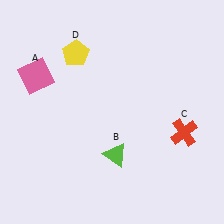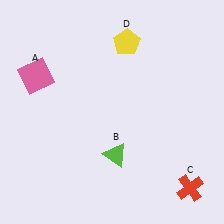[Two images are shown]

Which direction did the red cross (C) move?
The red cross (C) moved down.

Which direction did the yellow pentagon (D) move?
The yellow pentagon (D) moved right.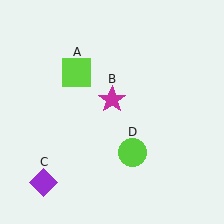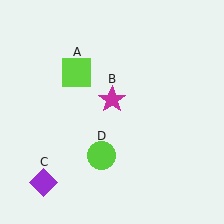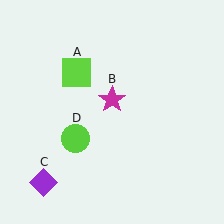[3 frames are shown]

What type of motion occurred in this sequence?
The lime circle (object D) rotated clockwise around the center of the scene.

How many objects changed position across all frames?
1 object changed position: lime circle (object D).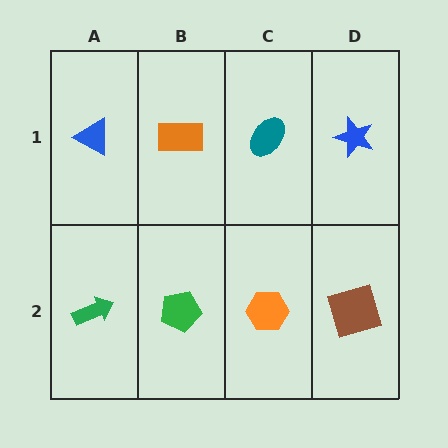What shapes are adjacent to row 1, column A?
A green arrow (row 2, column A), an orange rectangle (row 1, column B).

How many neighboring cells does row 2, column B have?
3.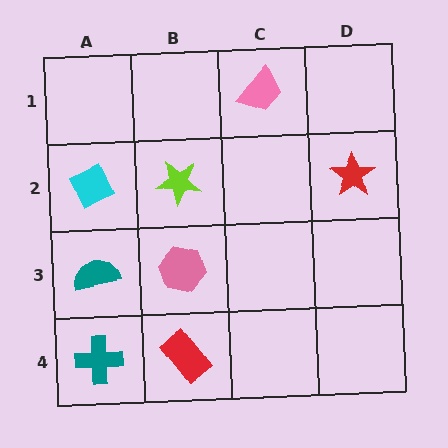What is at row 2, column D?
A red star.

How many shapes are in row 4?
2 shapes.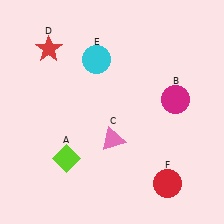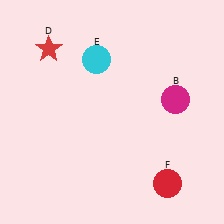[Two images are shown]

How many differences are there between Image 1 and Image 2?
There are 2 differences between the two images.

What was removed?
The pink triangle (C), the lime diamond (A) were removed in Image 2.